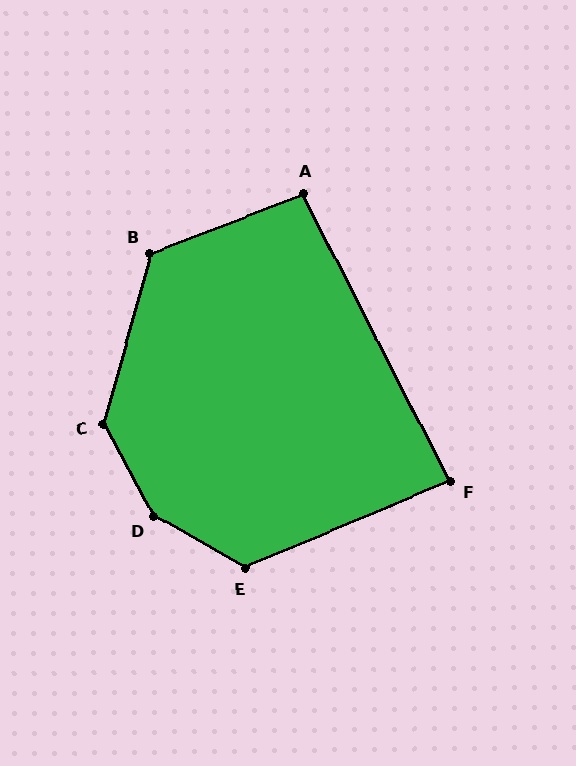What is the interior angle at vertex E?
Approximately 128 degrees (obtuse).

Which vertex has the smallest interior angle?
F, at approximately 86 degrees.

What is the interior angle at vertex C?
Approximately 136 degrees (obtuse).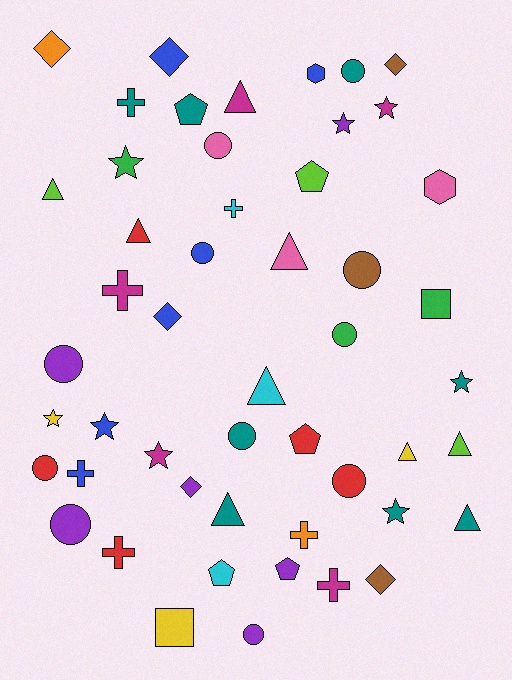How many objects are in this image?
There are 50 objects.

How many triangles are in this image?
There are 9 triangles.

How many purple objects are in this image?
There are 6 purple objects.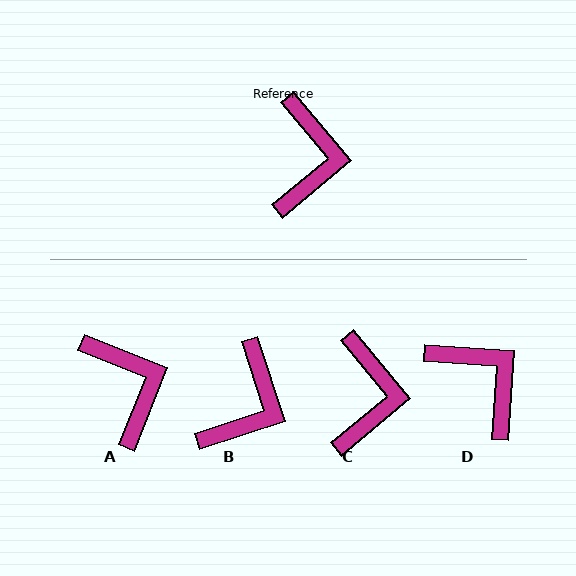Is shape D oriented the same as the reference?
No, it is off by about 46 degrees.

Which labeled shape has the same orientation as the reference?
C.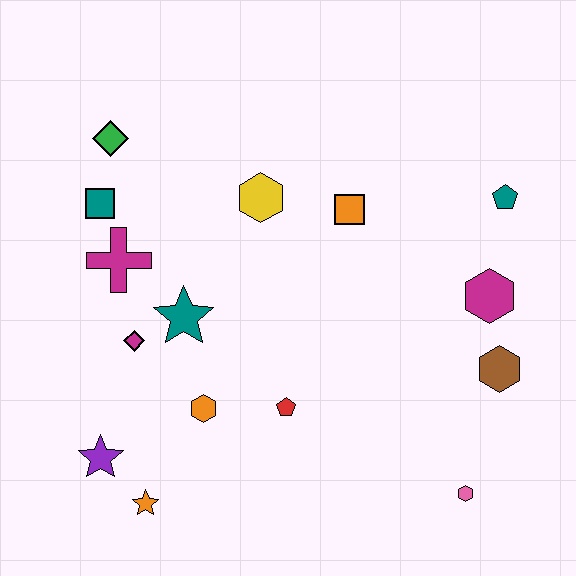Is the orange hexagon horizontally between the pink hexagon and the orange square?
No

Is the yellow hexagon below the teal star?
No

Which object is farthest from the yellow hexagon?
The pink hexagon is farthest from the yellow hexagon.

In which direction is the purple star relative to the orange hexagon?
The purple star is to the left of the orange hexagon.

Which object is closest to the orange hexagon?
The red pentagon is closest to the orange hexagon.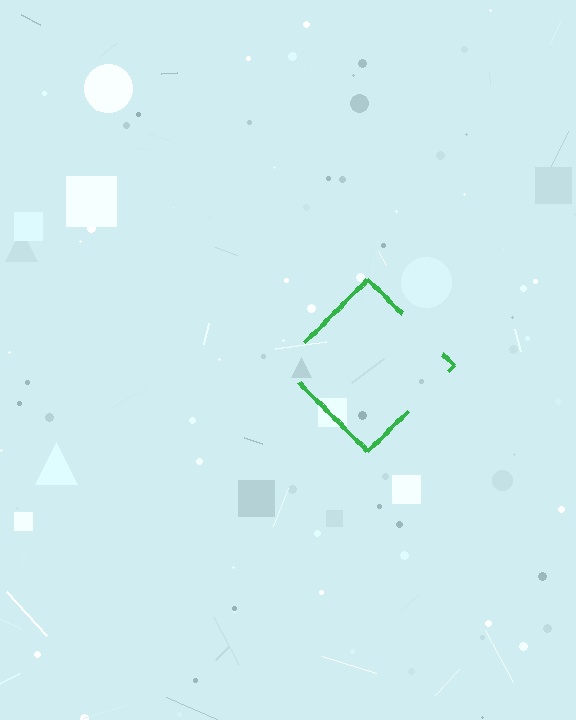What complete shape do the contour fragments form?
The contour fragments form a diamond.